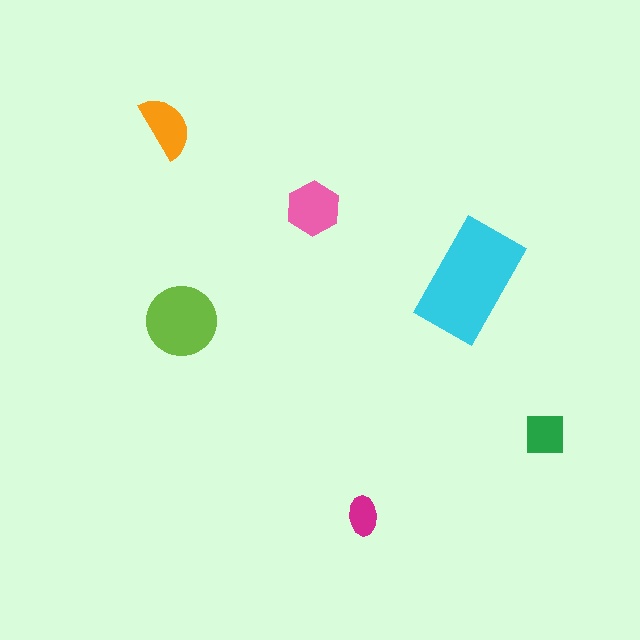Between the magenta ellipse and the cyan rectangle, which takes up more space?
The cyan rectangle.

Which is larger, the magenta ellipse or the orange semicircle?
The orange semicircle.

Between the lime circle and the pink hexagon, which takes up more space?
The lime circle.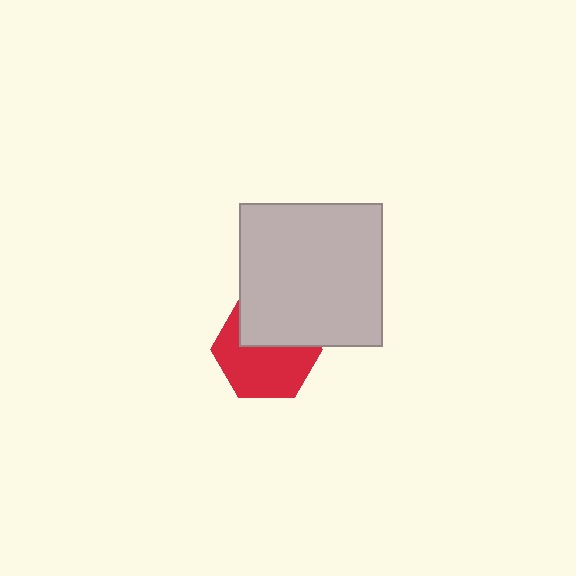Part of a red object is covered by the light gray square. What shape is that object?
It is a hexagon.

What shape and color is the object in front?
The object in front is a light gray square.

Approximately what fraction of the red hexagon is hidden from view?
Roughly 40% of the red hexagon is hidden behind the light gray square.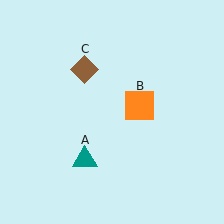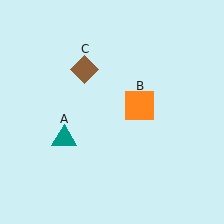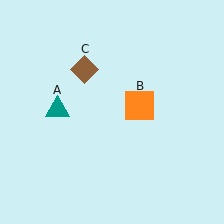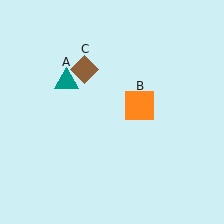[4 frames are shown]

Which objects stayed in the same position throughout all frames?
Orange square (object B) and brown diamond (object C) remained stationary.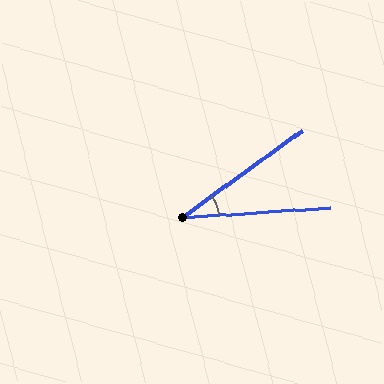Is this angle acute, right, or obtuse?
It is acute.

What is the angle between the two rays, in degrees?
Approximately 32 degrees.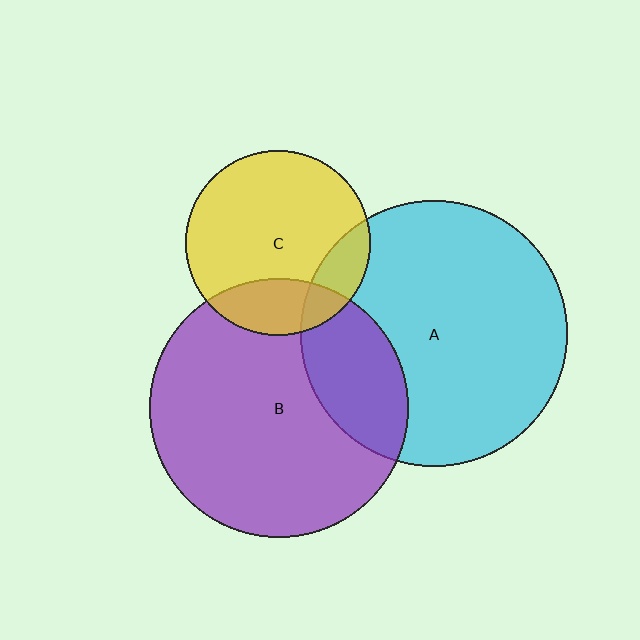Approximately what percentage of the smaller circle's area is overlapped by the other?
Approximately 15%.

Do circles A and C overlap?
Yes.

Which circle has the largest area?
Circle A (cyan).